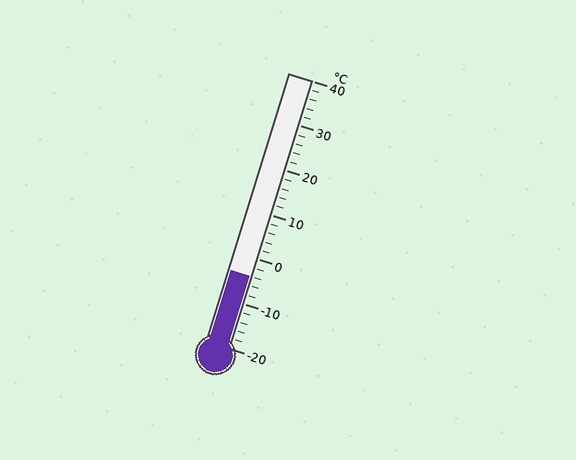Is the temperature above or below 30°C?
The temperature is below 30°C.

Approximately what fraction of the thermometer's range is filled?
The thermometer is filled to approximately 25% of its range.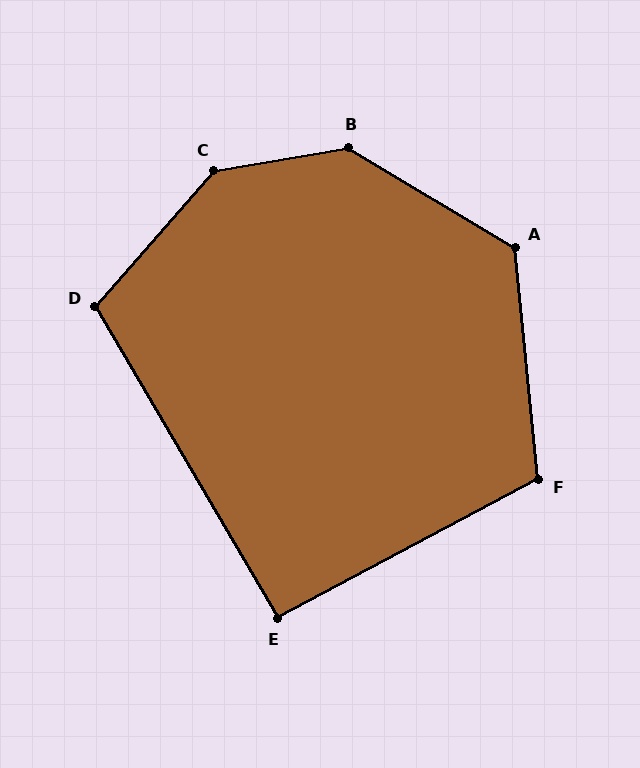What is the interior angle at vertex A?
Approximately 127 degrees (obtuse).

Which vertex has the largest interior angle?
C, at approximately 141 degrees.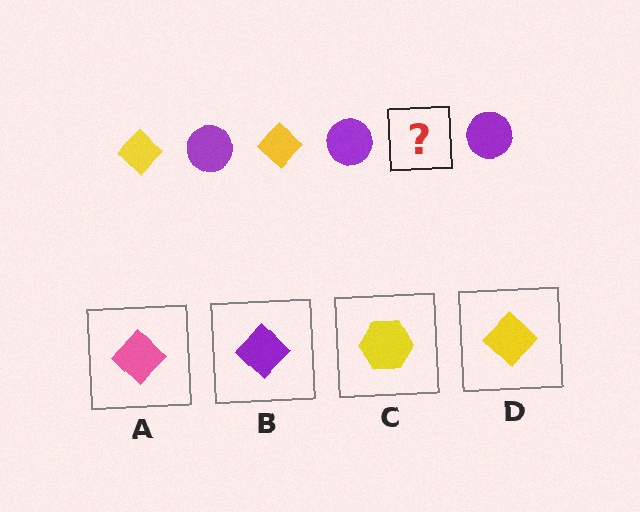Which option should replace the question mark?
Option D.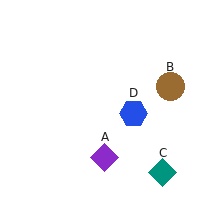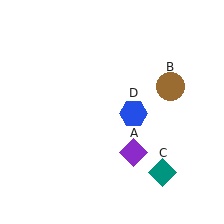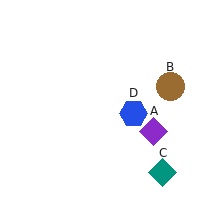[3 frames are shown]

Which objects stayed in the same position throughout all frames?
Brown circle (object B) and teal diamond (object C) and blue hexagon (object D) remained stationary.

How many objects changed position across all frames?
1 object changed position: purple diamond (object A).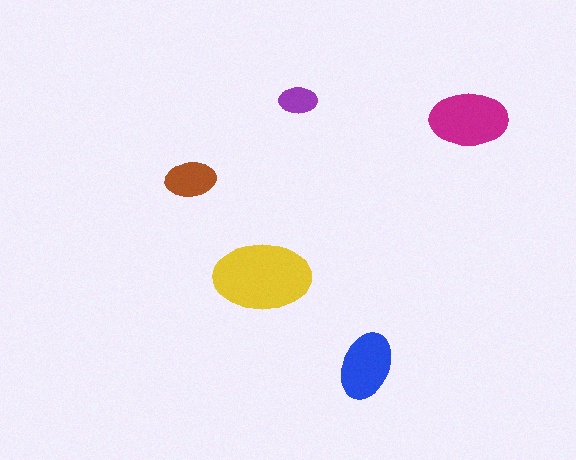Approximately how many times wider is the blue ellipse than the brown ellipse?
About 1.5 times wider.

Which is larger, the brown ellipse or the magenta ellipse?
The magenta one.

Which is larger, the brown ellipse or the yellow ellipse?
The yellow one.